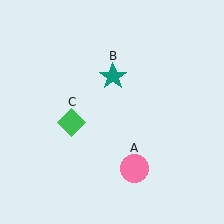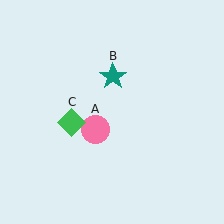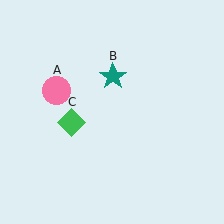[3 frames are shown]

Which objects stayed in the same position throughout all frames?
Teal star (object B) and green diamond (object C) remained stationary.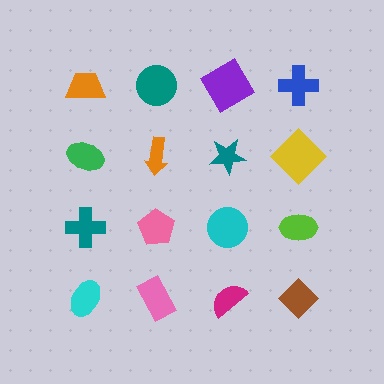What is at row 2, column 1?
A green ellipse.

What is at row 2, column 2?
An orange arrow.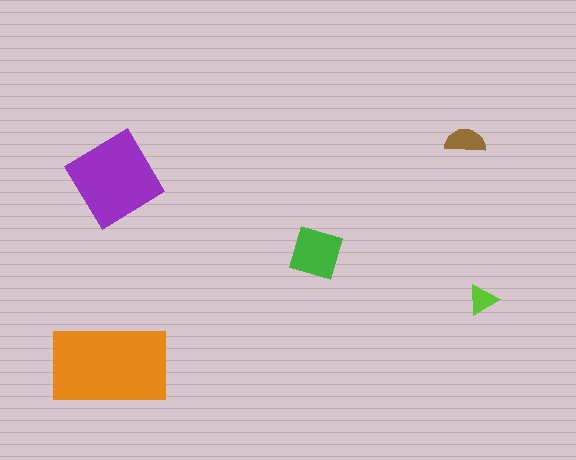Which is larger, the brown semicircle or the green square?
The green square.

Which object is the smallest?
The lime triangle.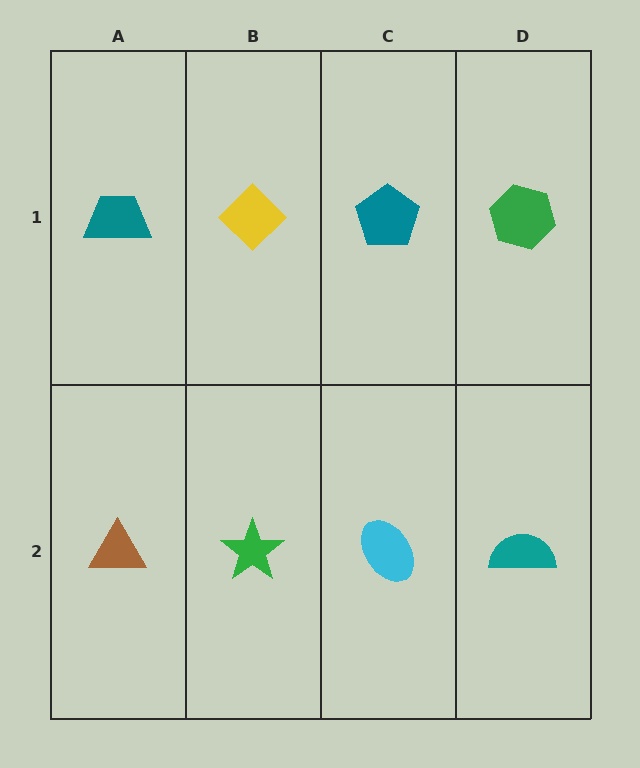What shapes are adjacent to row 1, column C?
A cyan ellipse (row 2, column C), a yellow diamond (row 1, column B), a green hexagon (row 1, column D).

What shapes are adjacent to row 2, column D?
A green hexagon (row 1, column D), a cyan ellipse (row 2, column C).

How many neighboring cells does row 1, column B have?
3.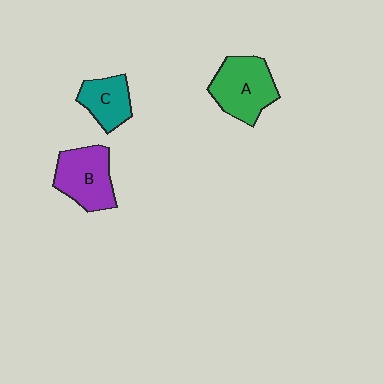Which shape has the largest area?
Shape A (green).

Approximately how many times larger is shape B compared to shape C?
Approximately 1.4 times.